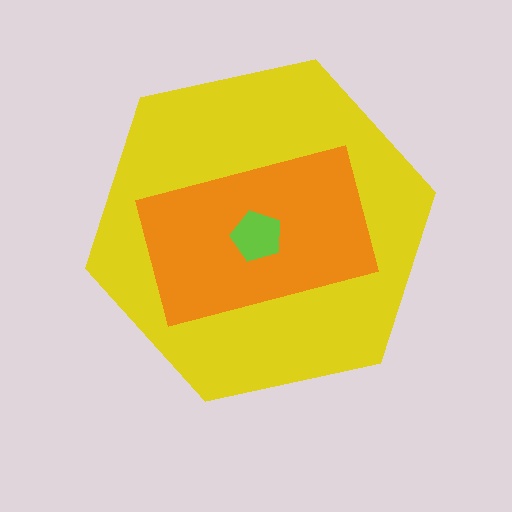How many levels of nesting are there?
3.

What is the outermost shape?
The yellow hexagon.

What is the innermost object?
The lime pentagon.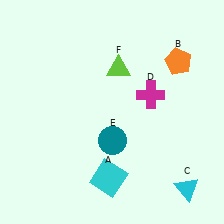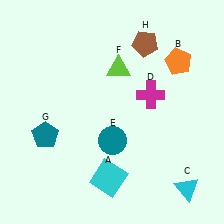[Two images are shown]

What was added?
A teal pentagon (G), a brown pentagon (H) were added in Image 2.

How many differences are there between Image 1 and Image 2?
There are 2 differences between the two images.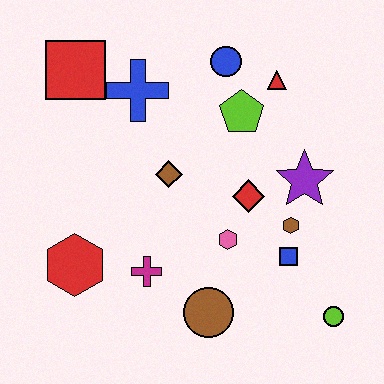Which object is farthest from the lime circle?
The red square is farthest from the lime circle.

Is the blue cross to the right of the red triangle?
No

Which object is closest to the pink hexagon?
The red diamond is closest to the pink hexagon.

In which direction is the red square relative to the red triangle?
The red square is to the left of the red triangle.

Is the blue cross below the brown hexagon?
No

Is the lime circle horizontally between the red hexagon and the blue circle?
No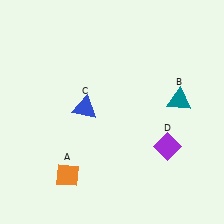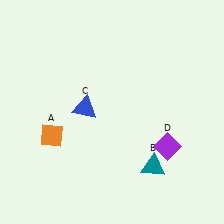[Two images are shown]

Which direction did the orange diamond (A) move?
The orange diamond (A) moved up.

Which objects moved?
The objects that moved are: the orange diamond (A), the teal triangle (B).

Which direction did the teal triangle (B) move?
The teal triangle (B) moved down.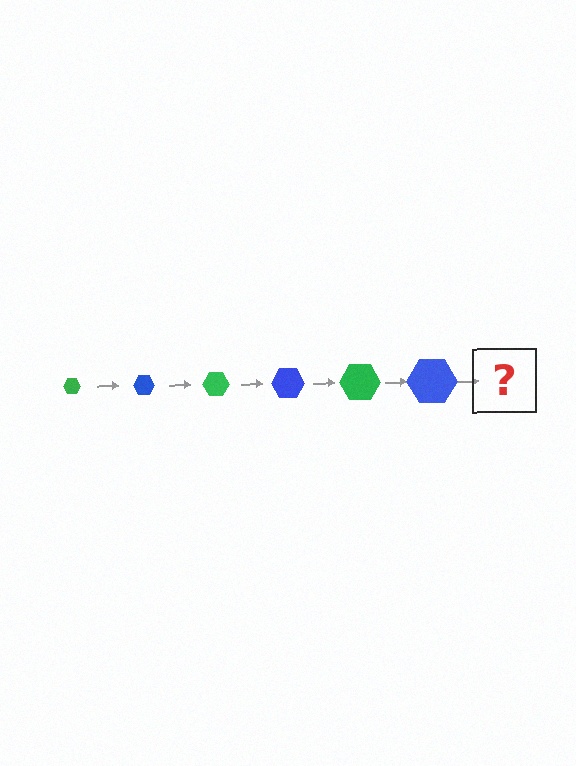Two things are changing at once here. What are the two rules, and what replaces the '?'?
The two rules are that the hexagon grows larger each step and the color cycles through green and blue. The '?' should be a green hexagon, larger than the previous one.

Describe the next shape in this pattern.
It should be a green hexagon, larger than the previous one.